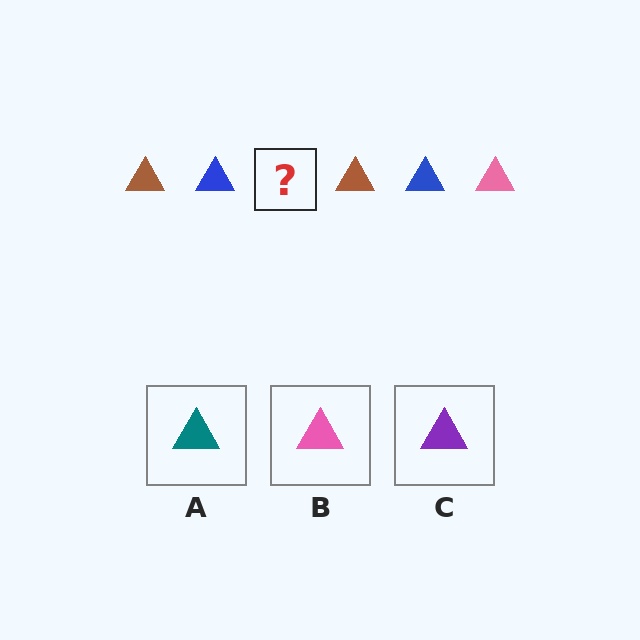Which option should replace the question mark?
Option B.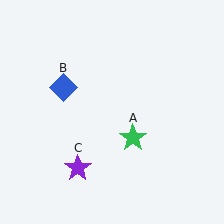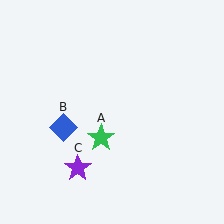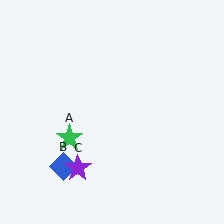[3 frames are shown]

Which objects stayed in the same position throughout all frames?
Purple star (object C) remained stationary.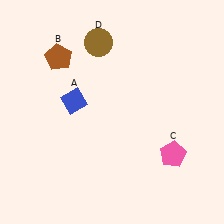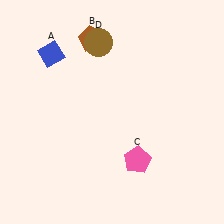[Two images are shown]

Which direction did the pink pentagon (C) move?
The pink pentagon (C) moved left.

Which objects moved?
The objects that moved are: the blue diamond (A), the brown pentagon (B), the pink pentagon (C).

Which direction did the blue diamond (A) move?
The blue diamond (A) moved up.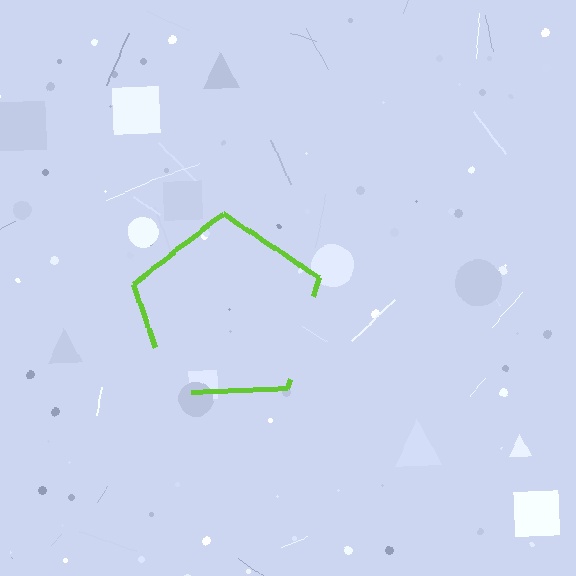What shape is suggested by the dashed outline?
The dashed outline suggests a pentagon.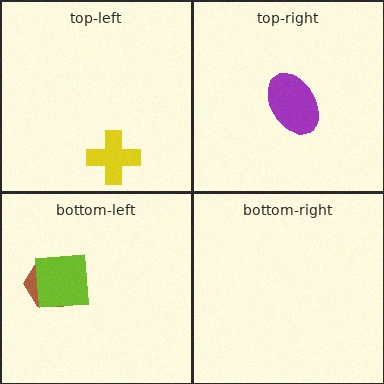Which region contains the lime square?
The bottom-left region.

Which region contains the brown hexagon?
The bottom-left region.